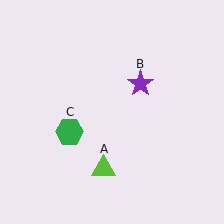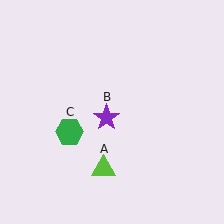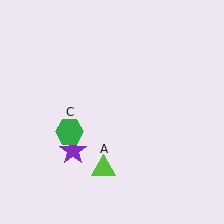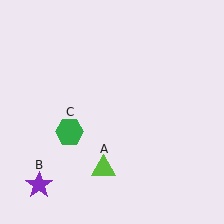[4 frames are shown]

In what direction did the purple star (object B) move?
The purple star (object B) moved down and to the left.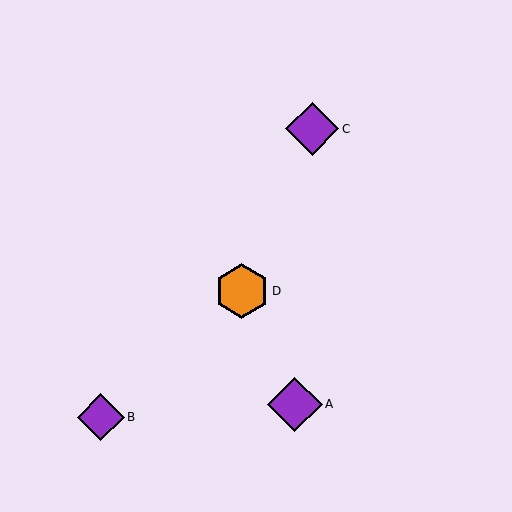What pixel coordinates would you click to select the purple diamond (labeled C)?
Click at (312, 129) to select the purple diamond C.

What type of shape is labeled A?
Shape A is a purple diamond.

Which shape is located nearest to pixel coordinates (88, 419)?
The purple diamond (labeled B) at (101, 417) is nearest to that location.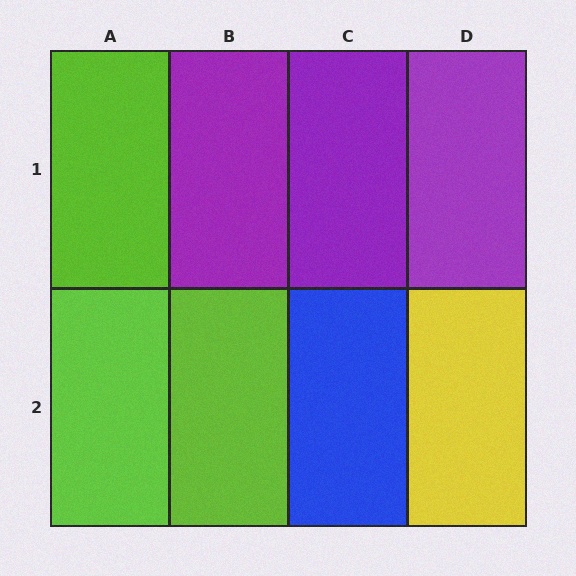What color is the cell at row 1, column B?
Purple.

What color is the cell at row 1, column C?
Purple.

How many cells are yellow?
1 cell is yellow.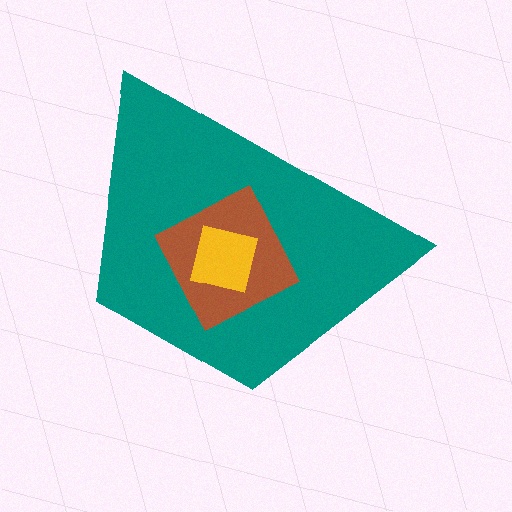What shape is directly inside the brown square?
The yellow square.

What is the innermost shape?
The yellow square.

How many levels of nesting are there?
3.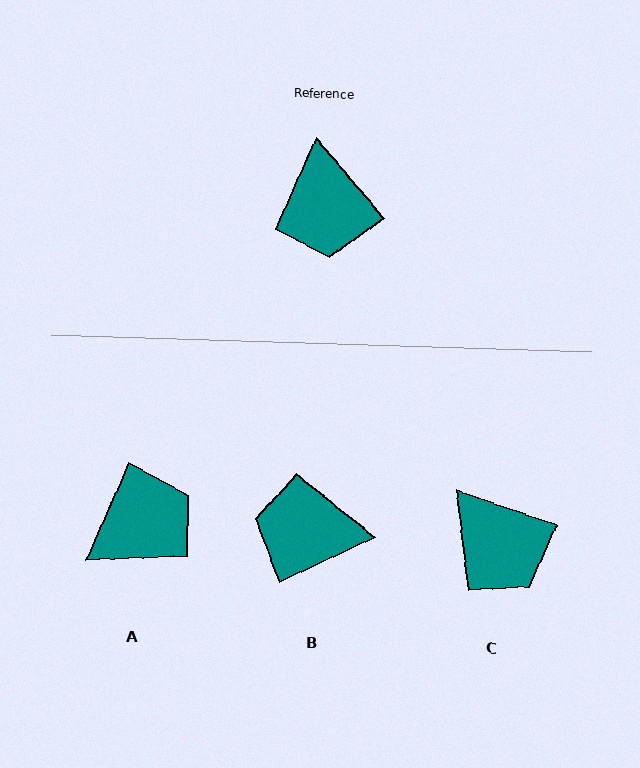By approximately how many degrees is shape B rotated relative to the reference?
Approximately 105 degrees clockwise.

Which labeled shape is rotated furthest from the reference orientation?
A, about 116 degrees away.